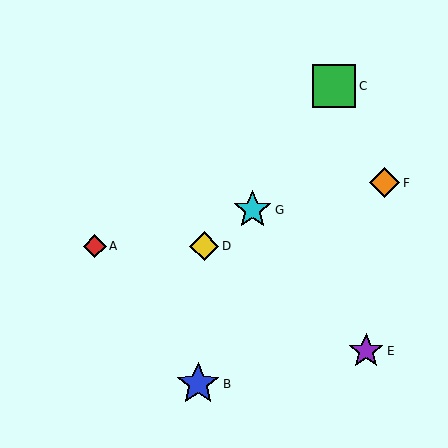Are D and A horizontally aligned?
Yes, both are at y≈246.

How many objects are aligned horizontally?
2 objects (A, D) are aligned horizontally.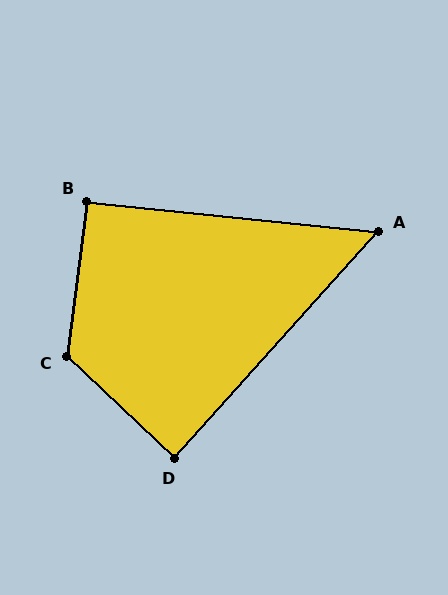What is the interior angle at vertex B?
Approximately 91 degrees (approximately right).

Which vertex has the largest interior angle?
C, at approximately 126 degrees.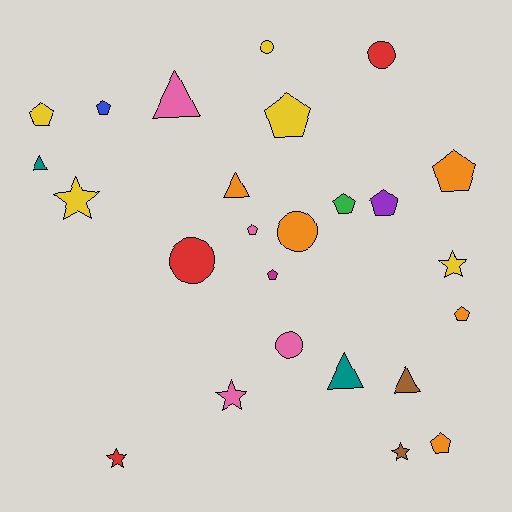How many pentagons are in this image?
There are 10 pentagons.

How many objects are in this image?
There are 25 objects.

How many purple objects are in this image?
There is 1 purple object.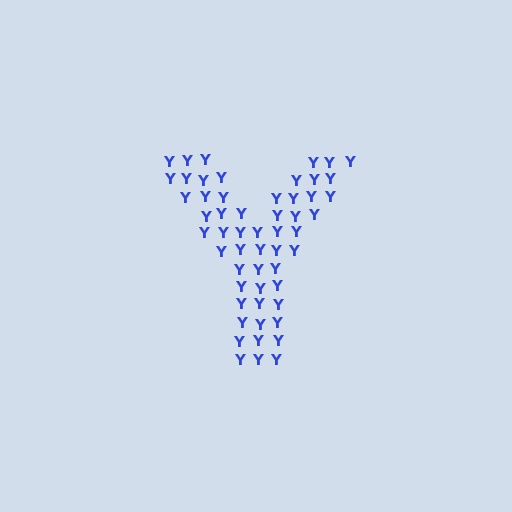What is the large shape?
The large shape is the letter Y.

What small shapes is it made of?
It is made of small letter Y's.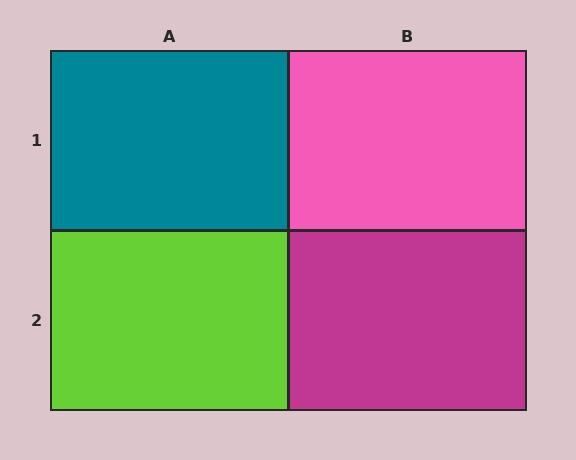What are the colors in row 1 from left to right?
Teal, pink.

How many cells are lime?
1 cell is lime.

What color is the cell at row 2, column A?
Lime.